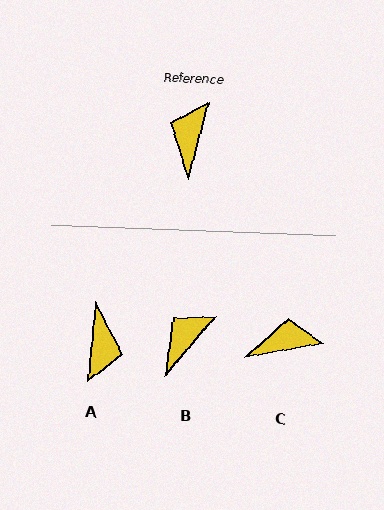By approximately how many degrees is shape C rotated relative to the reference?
Approximately 64 degrees clockwise.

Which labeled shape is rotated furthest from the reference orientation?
A, about 170 degrees away.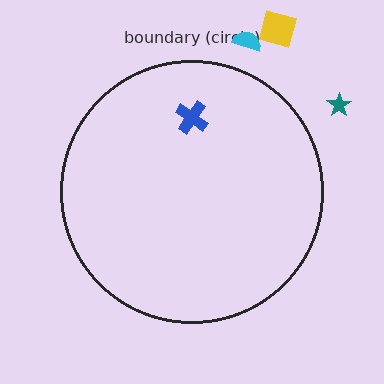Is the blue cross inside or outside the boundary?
Inside.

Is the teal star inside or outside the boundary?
Outside.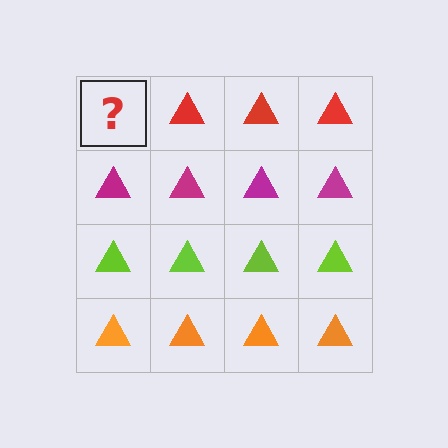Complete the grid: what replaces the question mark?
The question mark should be replaced with a red triangle.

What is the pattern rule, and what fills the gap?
The rule is that each row has a consistent color. The gap should be filled with a red triangle.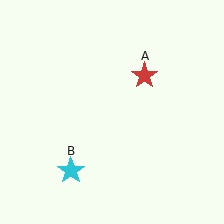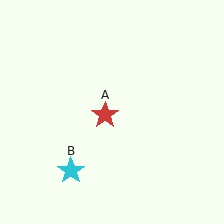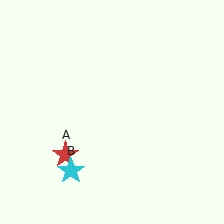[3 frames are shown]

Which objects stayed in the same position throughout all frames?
Cyan star (object B) remained stationary.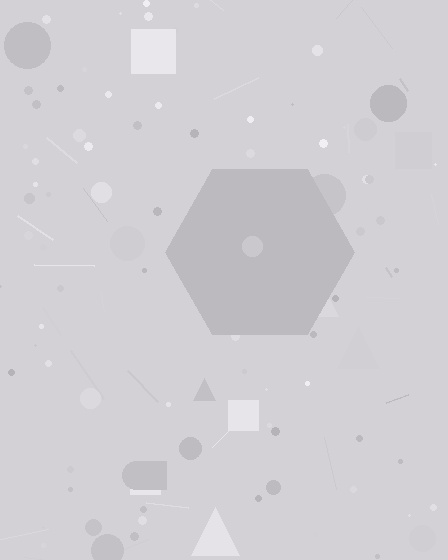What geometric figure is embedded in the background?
A hexagon is embedded in the background.